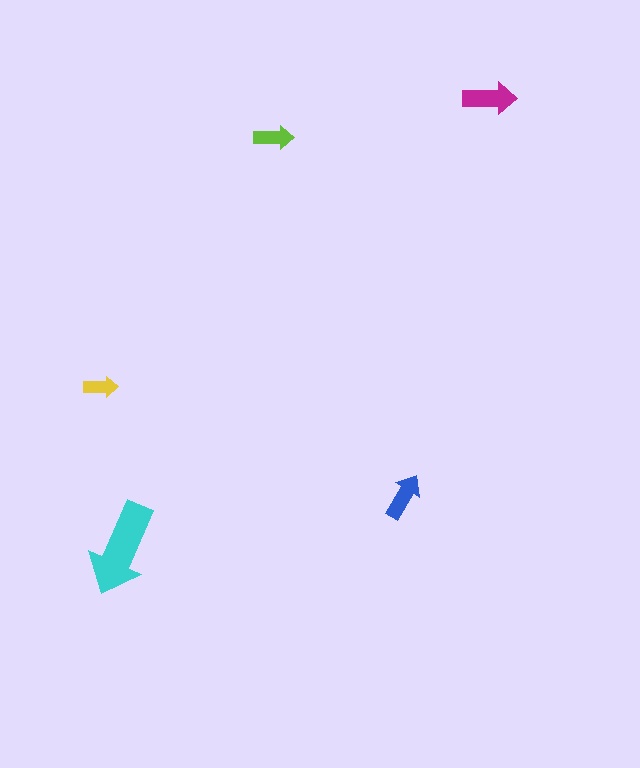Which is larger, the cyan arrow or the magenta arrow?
The cyan one.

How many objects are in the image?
There are 5 objects in the image.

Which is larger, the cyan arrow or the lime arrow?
The cyan one.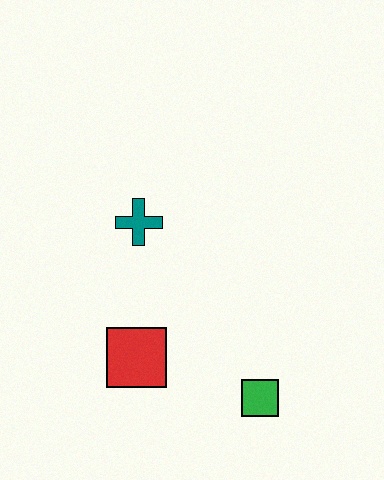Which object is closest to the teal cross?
The red square is closest to the teal cross.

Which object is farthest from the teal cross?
The green square is farthest from the teal cross.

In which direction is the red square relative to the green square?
The red square is to the left of the green square.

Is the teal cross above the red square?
Yes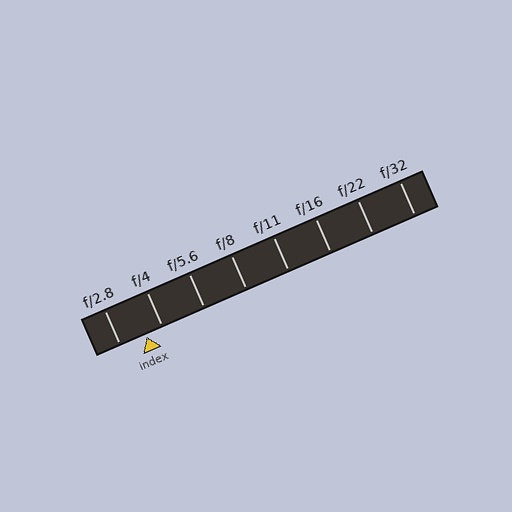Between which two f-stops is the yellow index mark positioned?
The index mark is between f/2.8 and f/4.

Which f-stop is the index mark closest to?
The index mark is closest to f/4.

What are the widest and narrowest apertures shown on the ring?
The widest aperture shown is f/2.8 and the narrowest is f/32.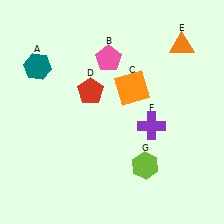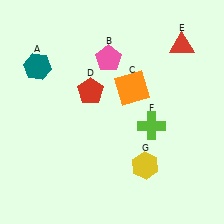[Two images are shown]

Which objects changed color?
E changed from orange to red. F changed from purple to lime. G changed from lime to yellow.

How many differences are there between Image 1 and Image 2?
There are 3 differences between the two images.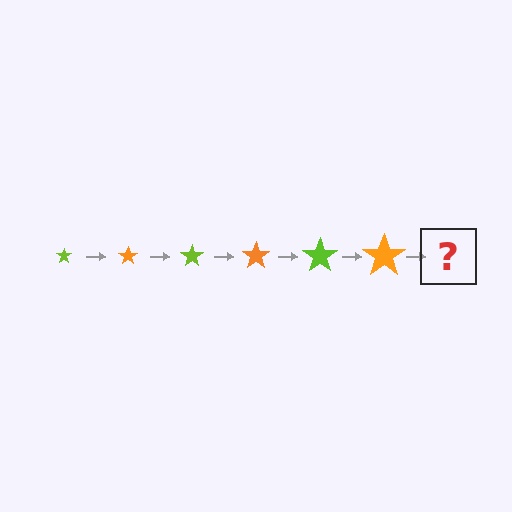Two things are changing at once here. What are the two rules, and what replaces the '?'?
The two rules are that the star grows larger each step and the color cycles through lime and orange. The '?' should be a lime star, larger than the previous one.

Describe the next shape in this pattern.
It should be a lime star, larger than the previous one.